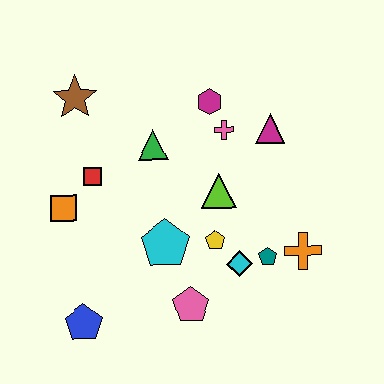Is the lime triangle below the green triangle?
Yes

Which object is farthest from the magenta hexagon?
The blue pentagon is farthest from the magenta hexagon.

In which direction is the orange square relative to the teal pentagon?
The orange square is to the left of the teal pentagon.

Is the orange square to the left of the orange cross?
Yes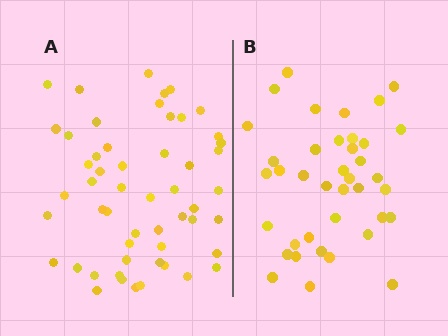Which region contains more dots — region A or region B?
Region A (the left region) has more dots.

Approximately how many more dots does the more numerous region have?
Region A has approximately 15 more dots than region B.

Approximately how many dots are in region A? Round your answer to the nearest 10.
About 50 dots. (The exact count is 53, which rounds to 50.)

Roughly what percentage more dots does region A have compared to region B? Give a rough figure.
About 35% more.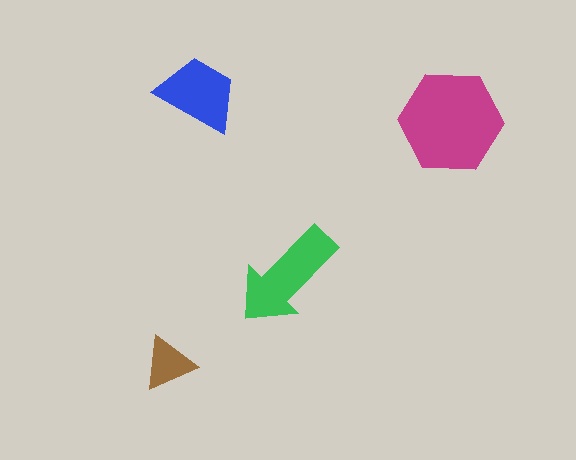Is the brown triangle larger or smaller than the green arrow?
Smaller.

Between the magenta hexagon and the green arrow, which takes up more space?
The magenta hexagon.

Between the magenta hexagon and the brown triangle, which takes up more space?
The magenta hexagon.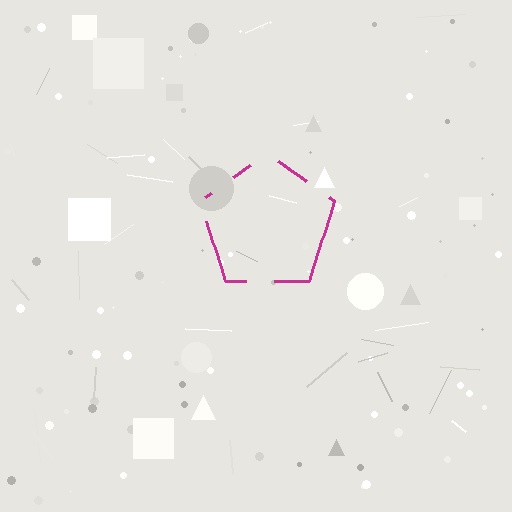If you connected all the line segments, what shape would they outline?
They would outline a pentagon.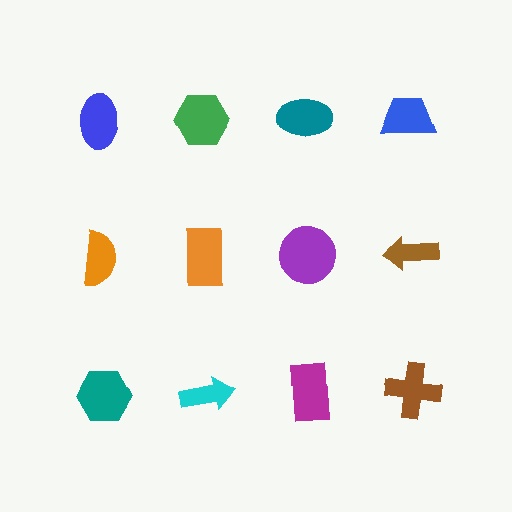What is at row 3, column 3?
A magenta rectangle.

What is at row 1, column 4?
A blue trapezoid.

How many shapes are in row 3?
4 shapes.